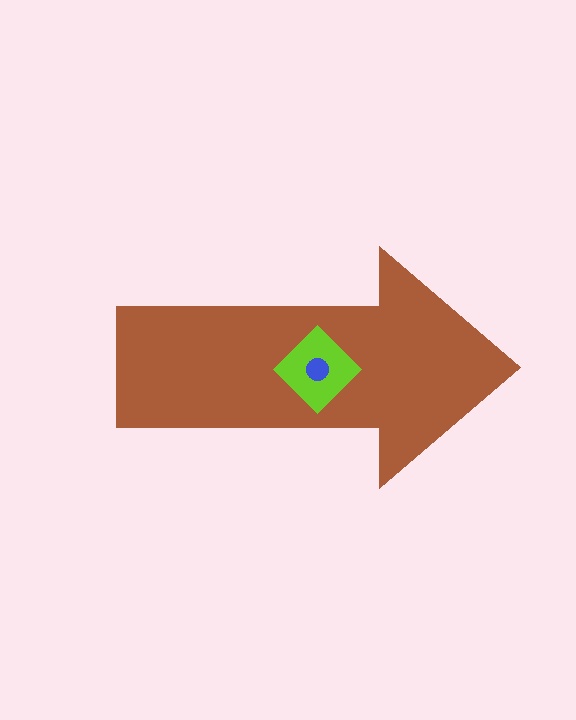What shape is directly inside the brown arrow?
The lime diamond.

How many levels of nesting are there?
3.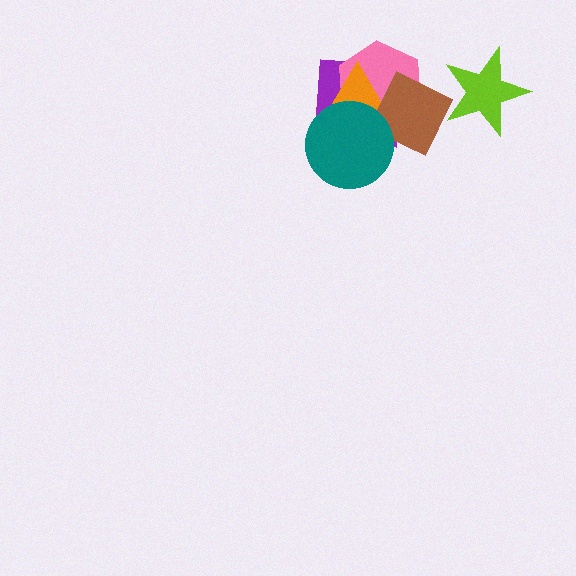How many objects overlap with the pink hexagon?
4 objects overlap with the pink hexagon.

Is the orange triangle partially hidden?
Yes, it is partially covered by another shape.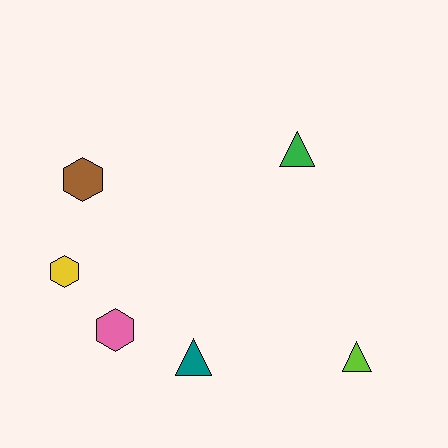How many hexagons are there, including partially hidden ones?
There are 3 hexagons.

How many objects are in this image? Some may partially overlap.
There are 6 objects.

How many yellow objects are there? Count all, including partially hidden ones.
There is 1 yellow object.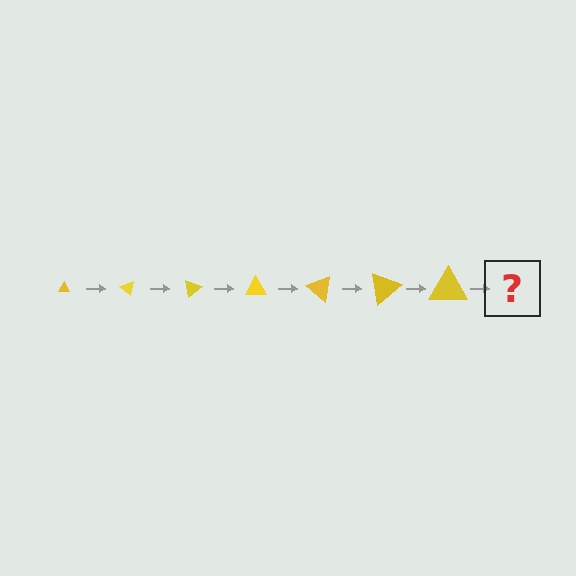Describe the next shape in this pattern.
It should be a triangle, larger than the previous one and rotated 280 degrees from the start.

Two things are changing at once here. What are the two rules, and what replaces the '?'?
The two rules are that the triangle grows larger each step and it rotates 40 degrees each step. The '?' should be a triangle, larger than the previous one and rotated 280 degrees from the start.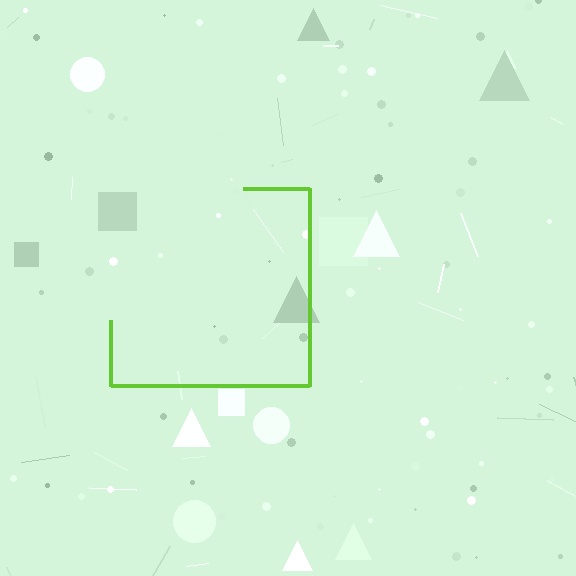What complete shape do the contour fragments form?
The contour fragments form a square.